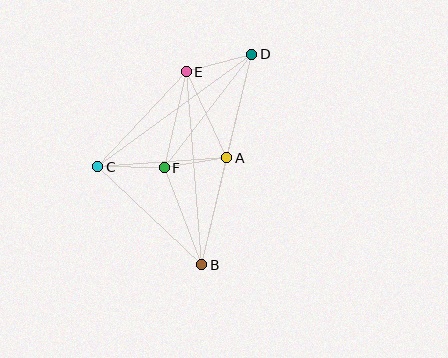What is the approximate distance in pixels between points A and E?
The distance between A and E is approximately 95 pixels.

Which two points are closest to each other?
Points A and F are closest to each other.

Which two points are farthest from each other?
Points B and D are farthest from each other.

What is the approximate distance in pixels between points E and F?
The distance between E and F is approximately 99 pixels.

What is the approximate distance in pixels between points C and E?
The distance between C and E is approximately 130 pixels.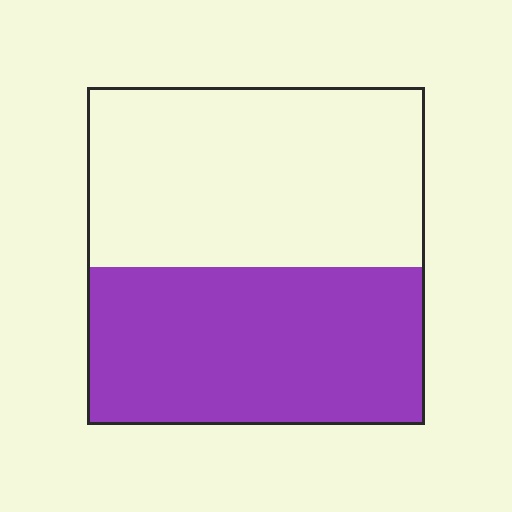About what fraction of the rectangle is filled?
About one half (1/2).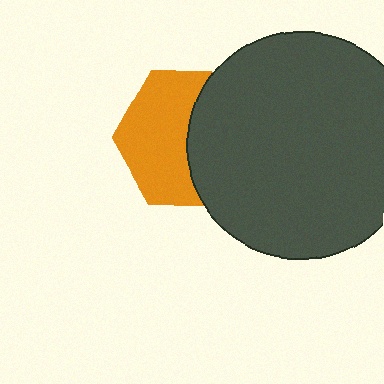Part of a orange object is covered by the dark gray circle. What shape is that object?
It is a hexagon.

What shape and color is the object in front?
The object in front is a dark gray circle.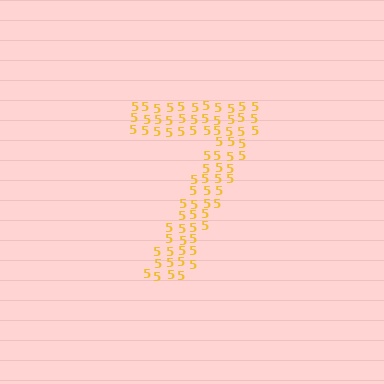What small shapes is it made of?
It is made of small digit 5's.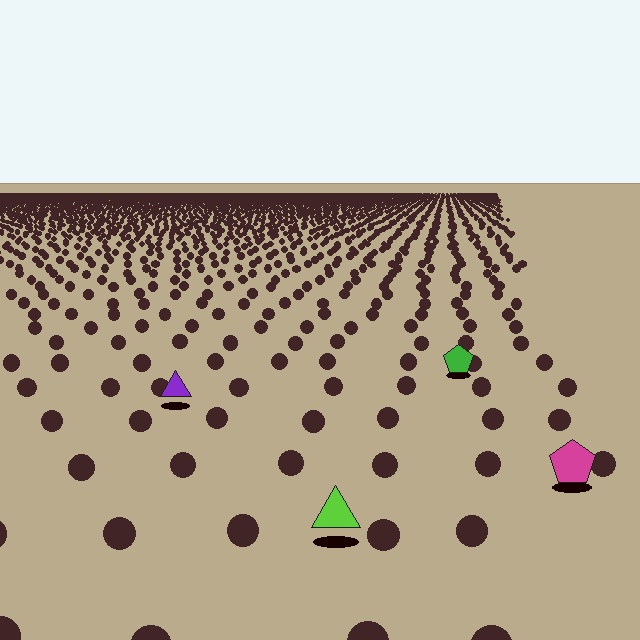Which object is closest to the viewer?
The lime triangle is closest. The texture marks near it are larger and more spread out.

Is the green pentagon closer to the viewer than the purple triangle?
No. The purple triangle is closer — you can tell from the texture gradient: the ground texture is coarser near it.